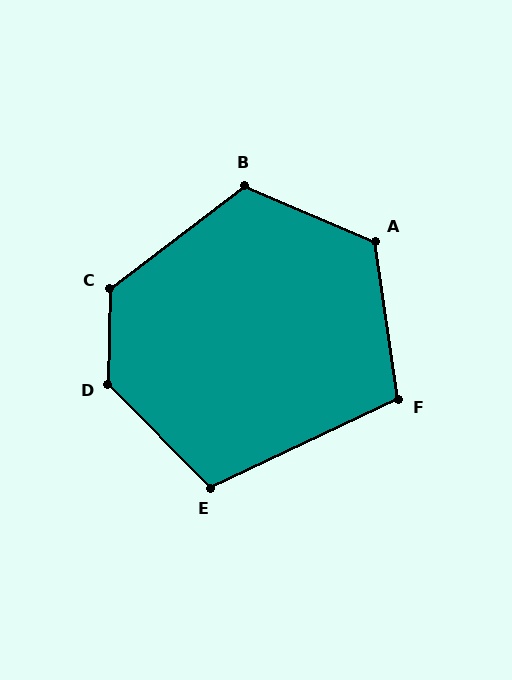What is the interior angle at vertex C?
Approximately 129 degrees (obtuse).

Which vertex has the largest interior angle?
D, at approximately 134 degrees.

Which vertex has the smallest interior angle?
F, at approximately 107 degrees.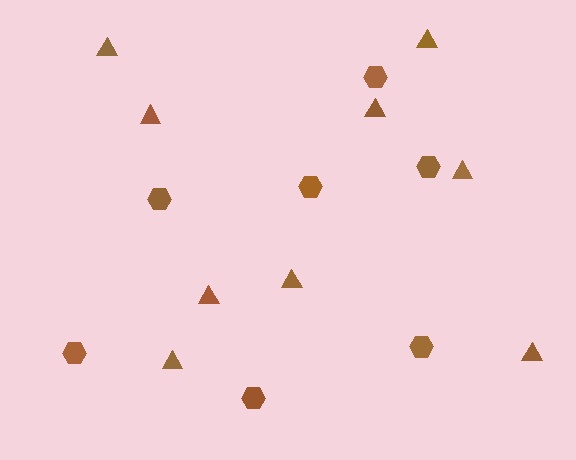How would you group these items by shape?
There are 2 groups: one group of triangles (9) and one group of hexagons (7).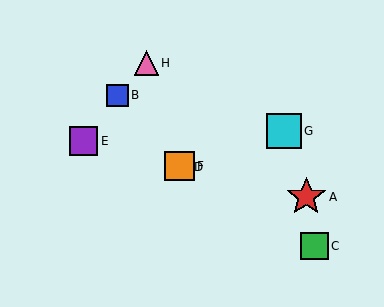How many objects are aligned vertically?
2 objects (D, F) are aligned vertically.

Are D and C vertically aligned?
No, D is at x≈179 and C is at x≈315.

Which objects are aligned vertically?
Objects D, F are aligned vertically.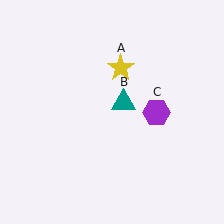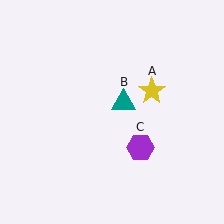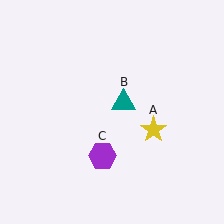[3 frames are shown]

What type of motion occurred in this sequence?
The yellow star (object A), purple hexagon (object C) rotated clockwise around the center of the scene.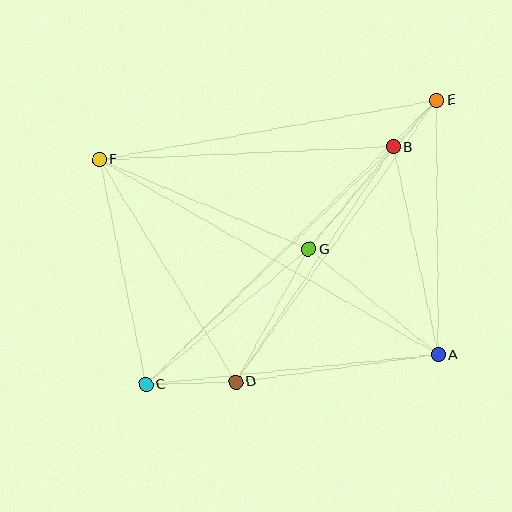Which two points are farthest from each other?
Points C and E are farthest from each other.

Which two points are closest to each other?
Points B and E are closest to each other.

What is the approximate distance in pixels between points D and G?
The distance between D and G is approximately 151 pixels.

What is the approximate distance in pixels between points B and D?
The distance between B and D is approximately 283 pixels.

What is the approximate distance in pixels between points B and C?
The distance between B and C is approximately 343 pixels.